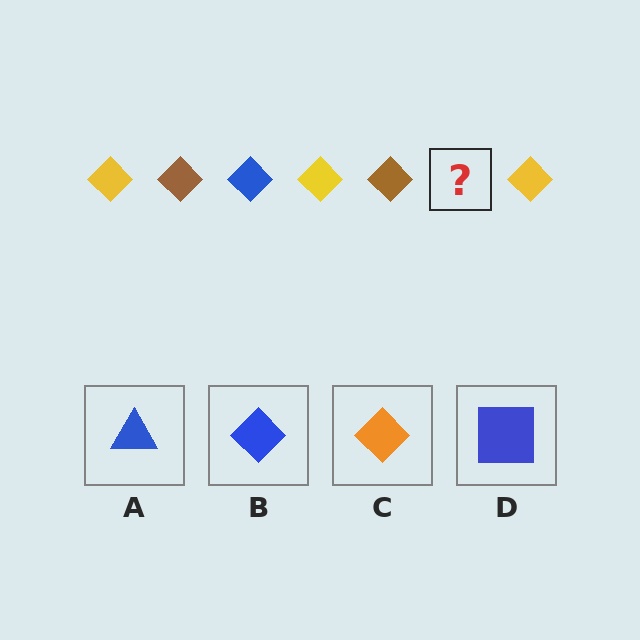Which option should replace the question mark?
Option B.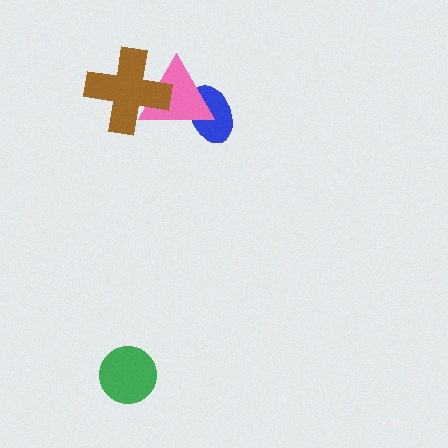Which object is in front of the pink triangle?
The brown cross is in front of the pink triangle.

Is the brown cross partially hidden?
No, no other shape covers it.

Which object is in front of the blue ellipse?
The pink triangle is in front of the blue ellipse.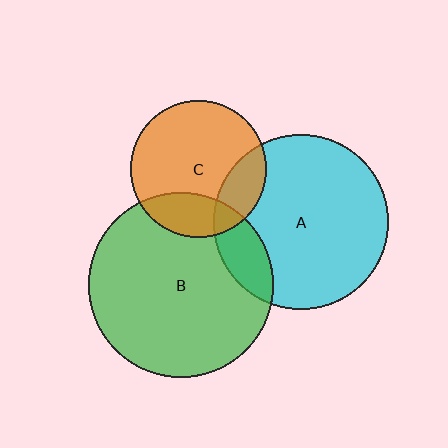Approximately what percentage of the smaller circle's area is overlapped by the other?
Approximately 20%.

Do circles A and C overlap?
Yes.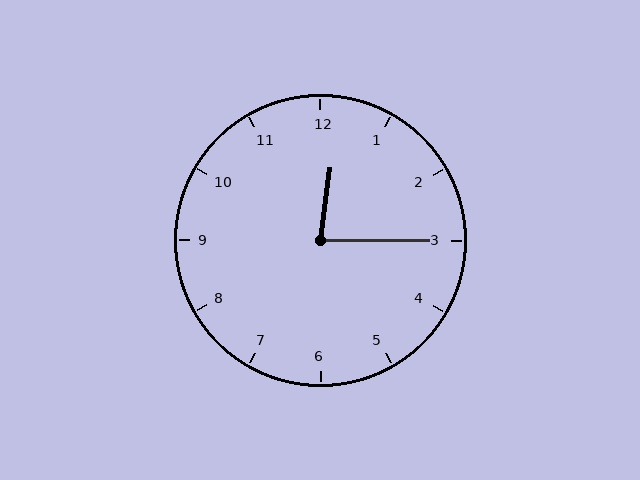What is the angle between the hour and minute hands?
Approximately 82 degrees.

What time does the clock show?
12:15.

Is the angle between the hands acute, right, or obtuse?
It is acute.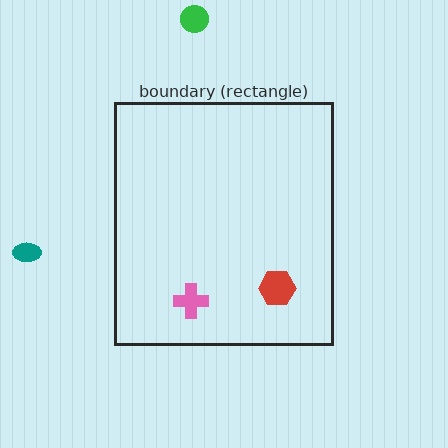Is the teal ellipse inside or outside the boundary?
Outside.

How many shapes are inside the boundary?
2 inside, 2 outside.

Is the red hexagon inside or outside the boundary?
Inside.